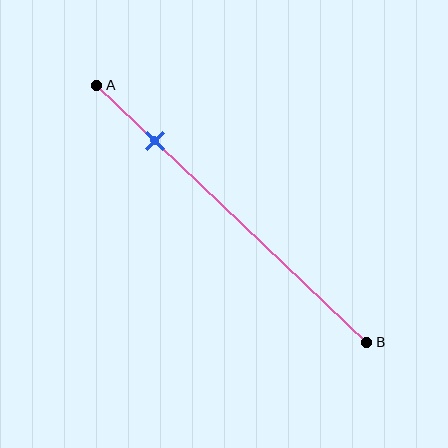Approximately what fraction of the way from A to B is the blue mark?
The blue mark is approximately 20% of the way from A to B.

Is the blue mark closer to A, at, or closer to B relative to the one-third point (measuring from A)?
The blue mark is closer to point A than the one-third point of segment AB.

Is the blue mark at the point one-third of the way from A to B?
No, the mark is at about 20% from A, not at the 33% one-third point.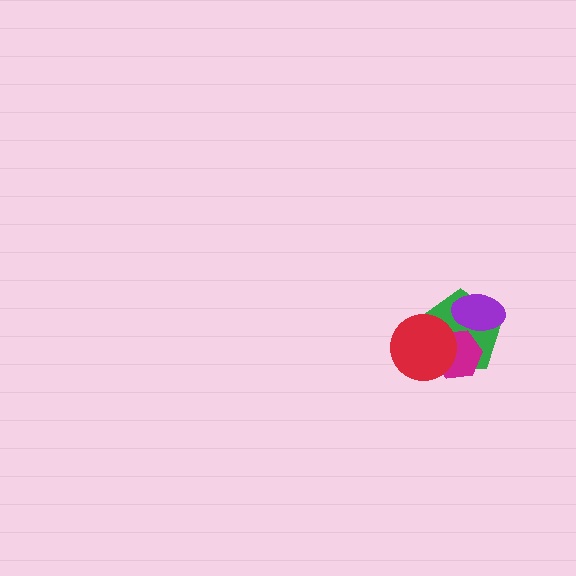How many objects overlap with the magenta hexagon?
3 objects overlap with the magenta hexagon.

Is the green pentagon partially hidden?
Yes, it is partially covered by another shape.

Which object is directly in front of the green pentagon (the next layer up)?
The magenta hexagon is directly in front of the green pentagon.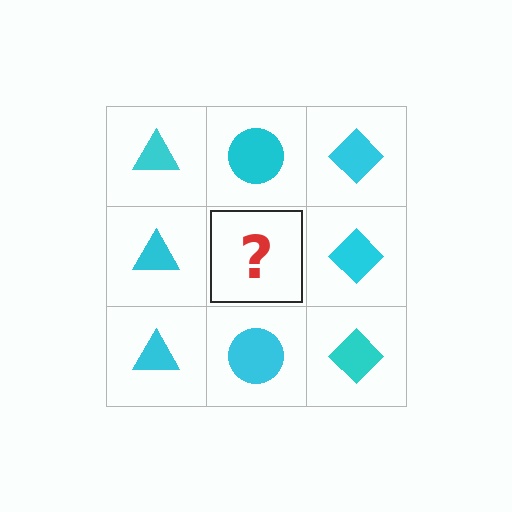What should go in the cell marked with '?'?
The missing cell should contain a cyan circle.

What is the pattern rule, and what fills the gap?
The rule is that each column has a consistent shape. The gap should be filled with a cyan circle.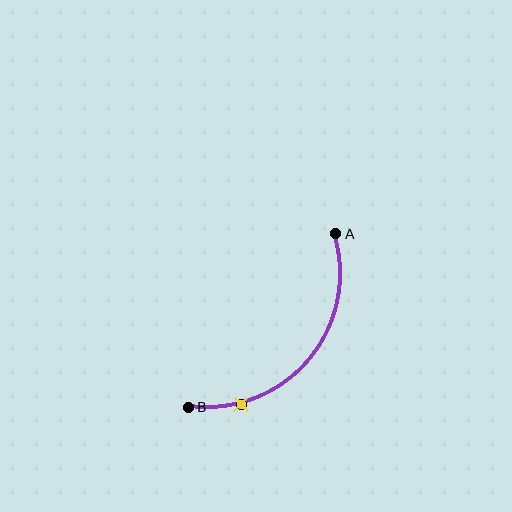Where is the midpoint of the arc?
The arc midpoint is the point on the curve farthest from the straight line joining A and B. It sits below and to the right of that line.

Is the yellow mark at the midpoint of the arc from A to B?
No. The yellow mark lies on the arc but is closer to endpoint B. The arc midpoint would be at the point on the curve equidistant along the arc from both A and B.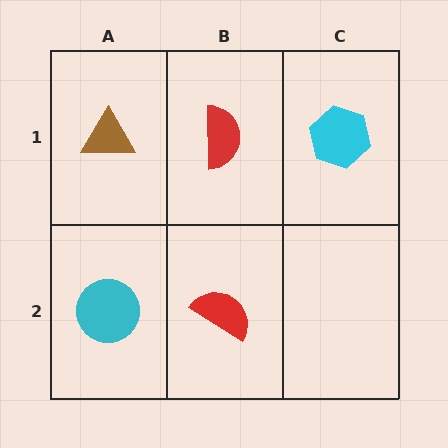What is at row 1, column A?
A brown triangle.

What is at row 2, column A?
A cyan circle.